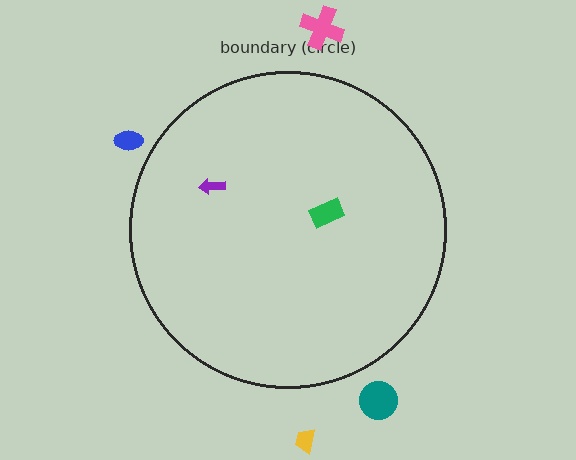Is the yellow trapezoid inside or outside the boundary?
Outside.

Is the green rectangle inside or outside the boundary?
Inside.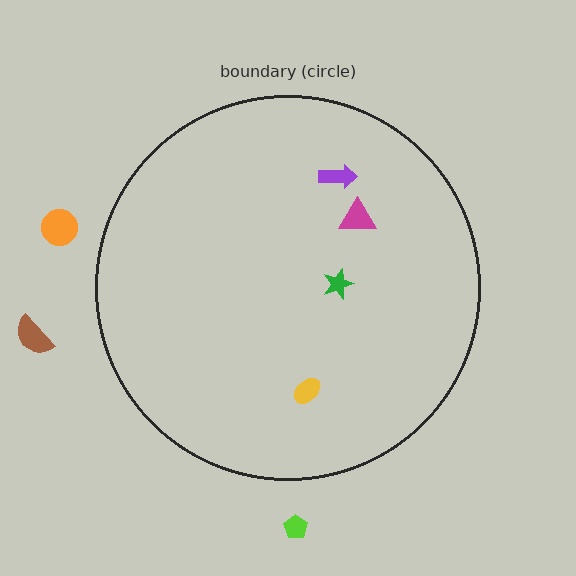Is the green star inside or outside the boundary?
Inside.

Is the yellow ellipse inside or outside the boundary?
Inside.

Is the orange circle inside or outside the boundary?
Outside.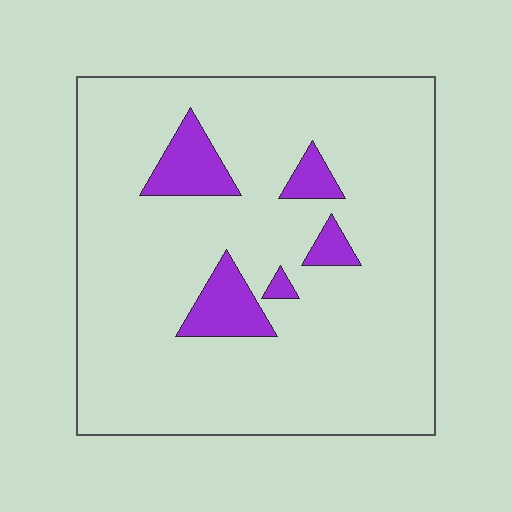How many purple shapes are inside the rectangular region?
5.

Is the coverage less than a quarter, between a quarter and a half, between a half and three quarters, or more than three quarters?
Less than a quarter.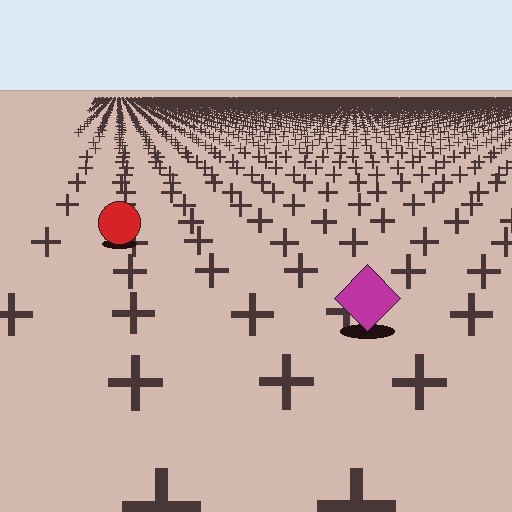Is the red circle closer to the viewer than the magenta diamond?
No. The magenta diamond is closer — you can tell from the texture gradient: the ground texture is coarser near it.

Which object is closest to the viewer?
The magenta diamond is closest. The texture marks near it are larger and more spread out.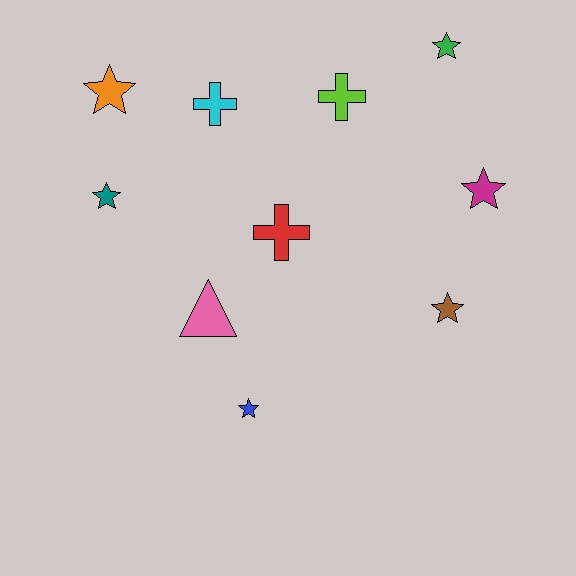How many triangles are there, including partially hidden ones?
There is 1 triangle.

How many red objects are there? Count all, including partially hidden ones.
There is 1 red object.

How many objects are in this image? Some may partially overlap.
There are 10 objects.